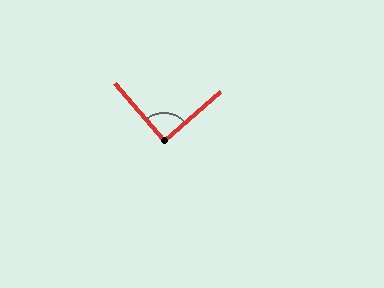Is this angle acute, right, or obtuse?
It is approximately a right angle.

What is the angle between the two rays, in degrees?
Approximately 89 degrees.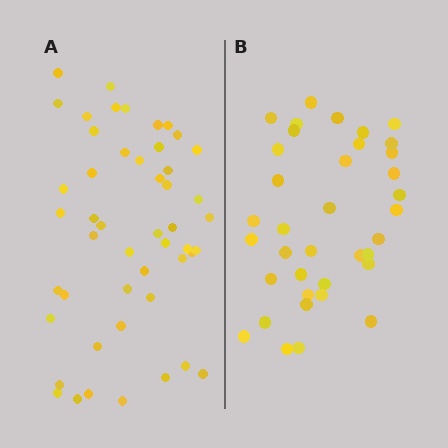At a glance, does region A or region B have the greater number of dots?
Region A (the left region) has more dots.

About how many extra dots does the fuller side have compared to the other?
Region A has roughly 12 or so more dots than region B.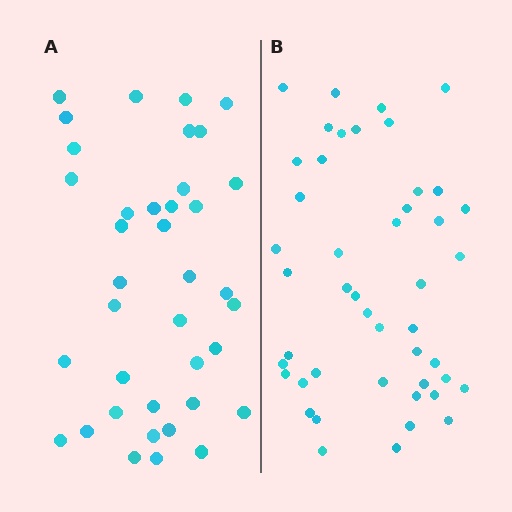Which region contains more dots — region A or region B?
Region B (the right region) has more dots.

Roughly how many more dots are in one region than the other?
Region B has roughly 8 or so more dots than region A.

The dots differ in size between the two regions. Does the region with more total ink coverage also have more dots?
No. Region A has more total ink coverage because its dots are larger, but region B actually contains more individual dots. Total area can be misleading — the number of items is what matters here.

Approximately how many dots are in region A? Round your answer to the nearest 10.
About 40 dots. (The exact count is 38, which rounds to 40.)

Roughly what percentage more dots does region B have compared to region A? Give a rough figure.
About 20% more.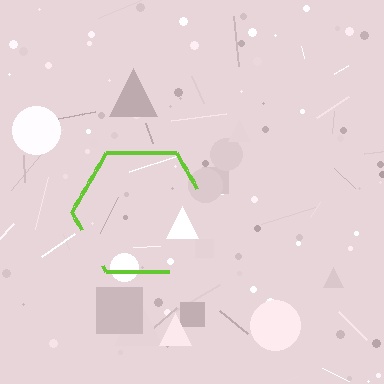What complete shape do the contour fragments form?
The contour fragments form a hexagon.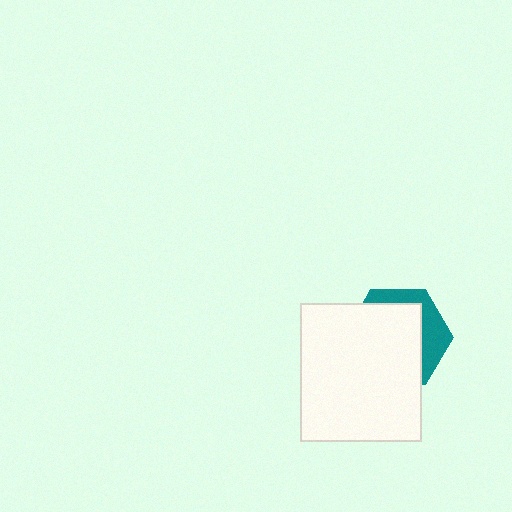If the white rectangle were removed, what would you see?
You would see the complete teal hexagon.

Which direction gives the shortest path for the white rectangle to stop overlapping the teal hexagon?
Moving toward the lower-left gives the shortest separation.